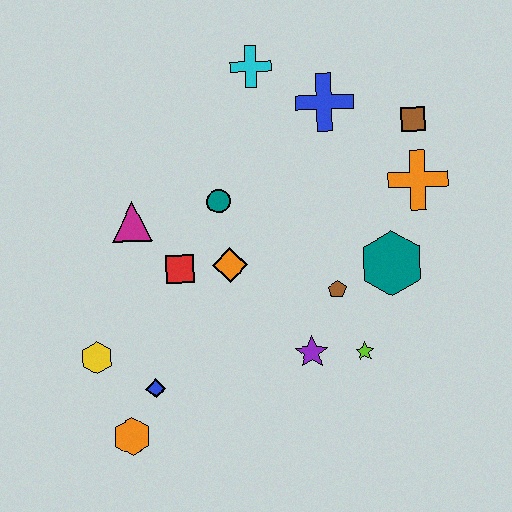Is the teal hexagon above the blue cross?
No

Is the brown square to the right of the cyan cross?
Yes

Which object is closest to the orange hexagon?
The blue diamond is closest to the orange hexagon.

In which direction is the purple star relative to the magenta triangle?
The purple star is to the right of the magenta triangle.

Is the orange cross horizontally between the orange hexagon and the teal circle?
No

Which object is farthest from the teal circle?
The orange hexagon is farthest from the teal circle.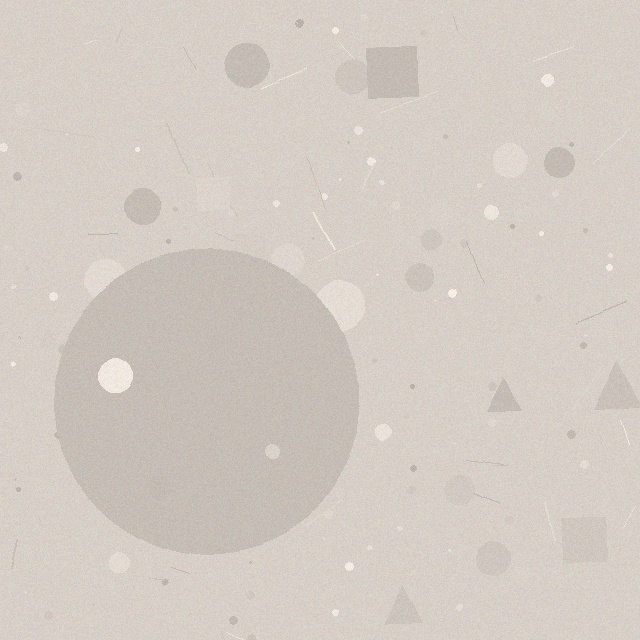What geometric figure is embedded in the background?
A circle is embedded in the background.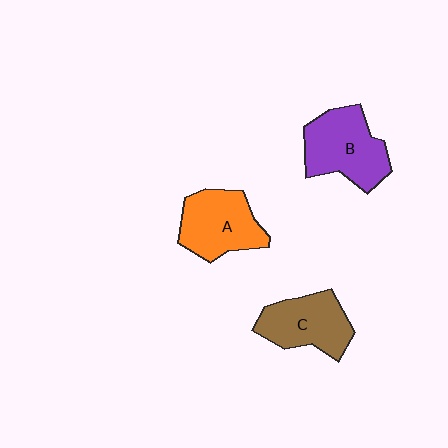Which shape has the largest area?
Shape B (purple).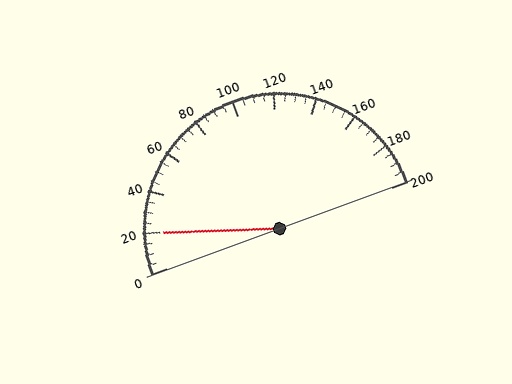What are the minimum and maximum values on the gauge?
The gauge ranges from 0 to 200.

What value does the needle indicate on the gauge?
The needle indicates approximately 20.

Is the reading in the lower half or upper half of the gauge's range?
The reading is in the lower half of the range (0 to 200).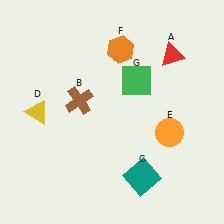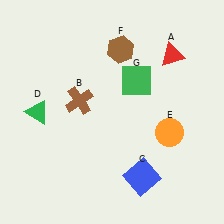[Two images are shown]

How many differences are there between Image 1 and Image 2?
There are 3 differences between the two images.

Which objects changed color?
C changed from teal to blue. D changed from yellow to green. F changed from orange to brown.